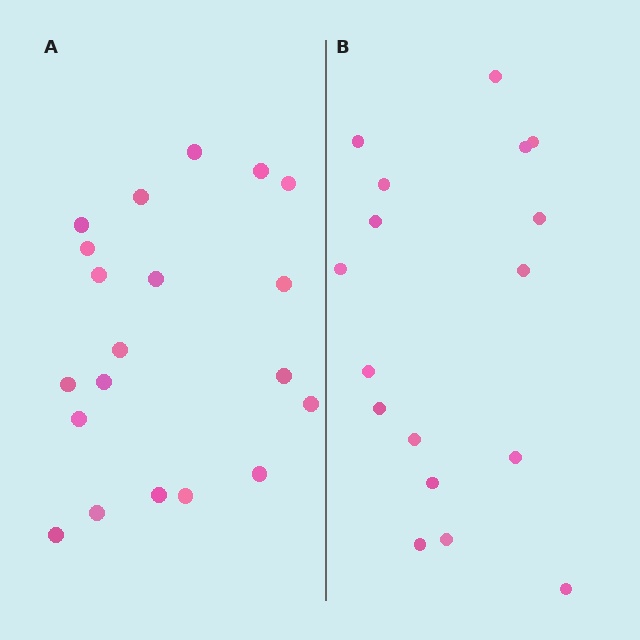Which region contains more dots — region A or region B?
Region A (the left region) has more dots.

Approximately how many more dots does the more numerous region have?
Region A has just a few more — roughly 2 or 3 more dots than region B.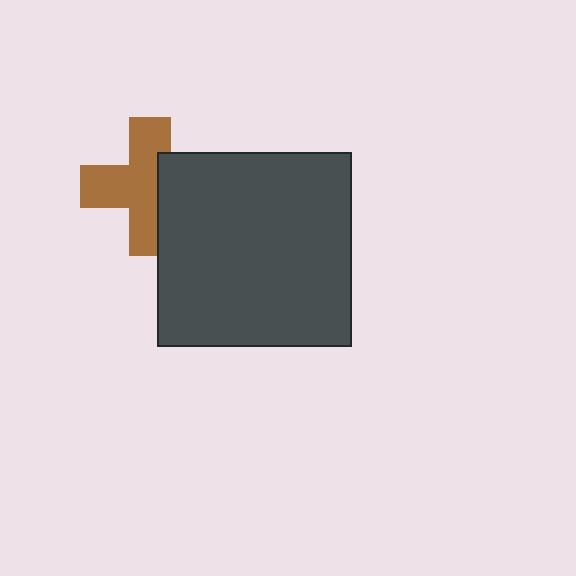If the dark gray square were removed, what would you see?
You would see the complete brown cross.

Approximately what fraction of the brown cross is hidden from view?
Roughly 35% of the brown cross is hidden behind the dark gray square.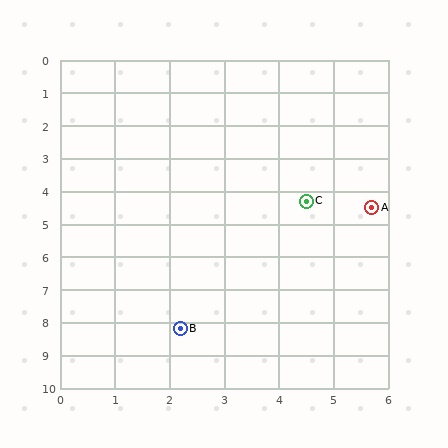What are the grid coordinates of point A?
Point A is at approximately (5.7, 4.5).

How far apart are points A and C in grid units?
Points A and C are about 1.2 grid units apart.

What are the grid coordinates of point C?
Point C is at approximately (4.5, 4.3).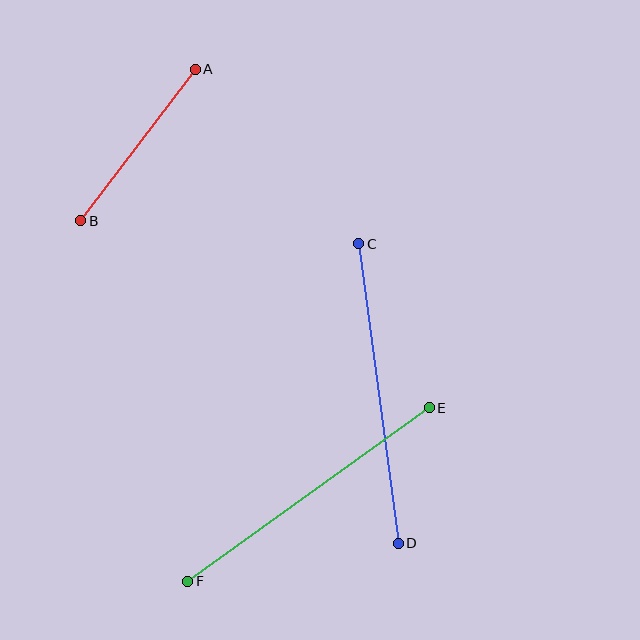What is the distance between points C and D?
The distance is approximately 302 pixels.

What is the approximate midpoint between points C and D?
The midpoint is at approximately (378, 393) pixels.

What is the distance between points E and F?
The distance is approximately 297 pixels.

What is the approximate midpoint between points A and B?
The midpoint is at approximately (138, 145) pixels.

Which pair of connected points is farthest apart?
Points C and D are farthest apart.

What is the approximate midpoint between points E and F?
The midpoint is at approximately (309, 494) pixels.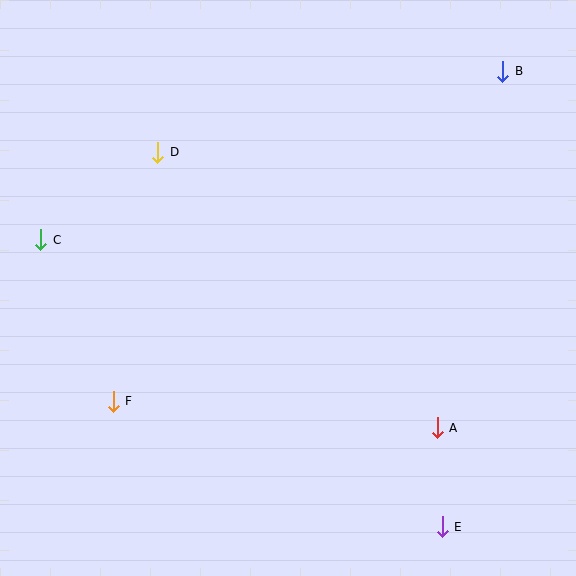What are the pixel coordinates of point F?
Point F is at (113, 401).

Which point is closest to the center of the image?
Point D at (158, 152) is closest to the center.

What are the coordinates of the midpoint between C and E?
The midpoint between C and E is at (241, 383).